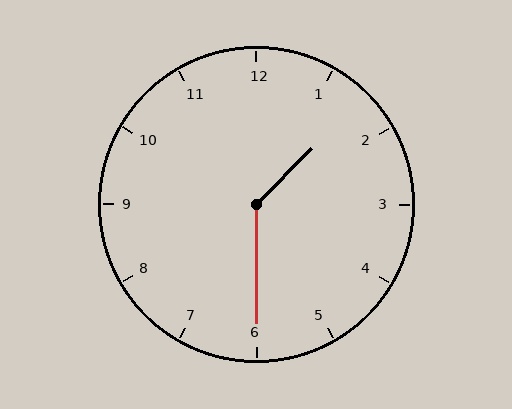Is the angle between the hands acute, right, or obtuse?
It is obtuse.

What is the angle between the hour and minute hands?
Approximately 135 degrees.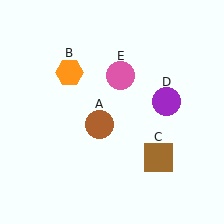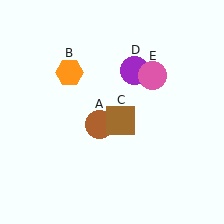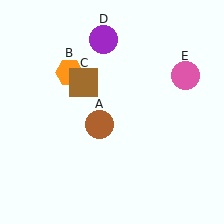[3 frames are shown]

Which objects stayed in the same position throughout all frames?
Brown circle (object A) and orange hexagon (object B) remained stationary.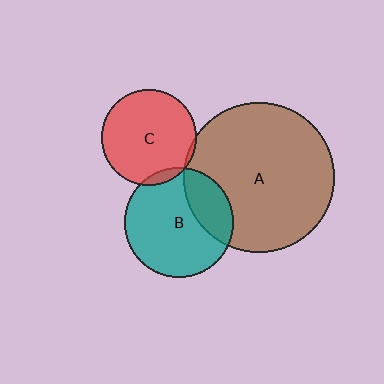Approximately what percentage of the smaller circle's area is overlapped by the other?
Approximately 5%.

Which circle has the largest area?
Circle A (brown).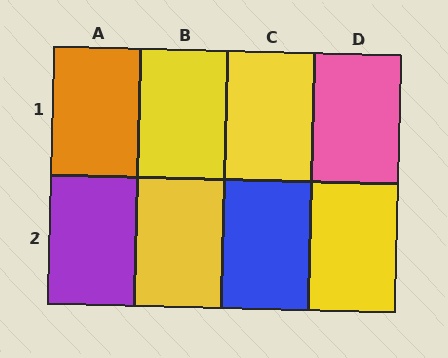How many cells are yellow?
4 cells are yellow.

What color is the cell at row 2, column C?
Blue.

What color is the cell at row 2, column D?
Yellow.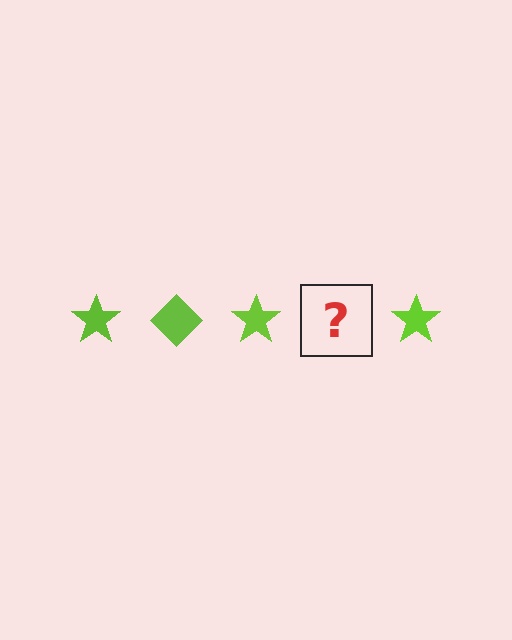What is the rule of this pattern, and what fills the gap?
The rule is that the pattern cycles through star, diamond shapes in lime. The gap should be filled with a lime diamond.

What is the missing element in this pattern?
The missing element is a lime diamond.